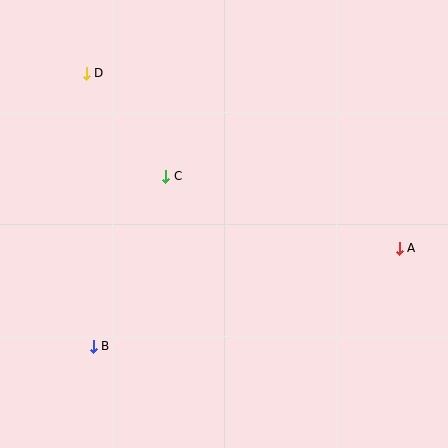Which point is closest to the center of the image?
Point C at (166, 176) is closest to the center.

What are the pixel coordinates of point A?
Point A is at (399, 248).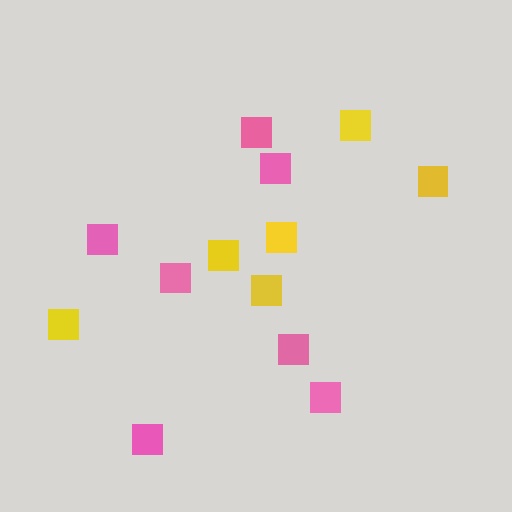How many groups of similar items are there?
There are 2 groups: one group of pink squares (7) and one group of yellow squares (6).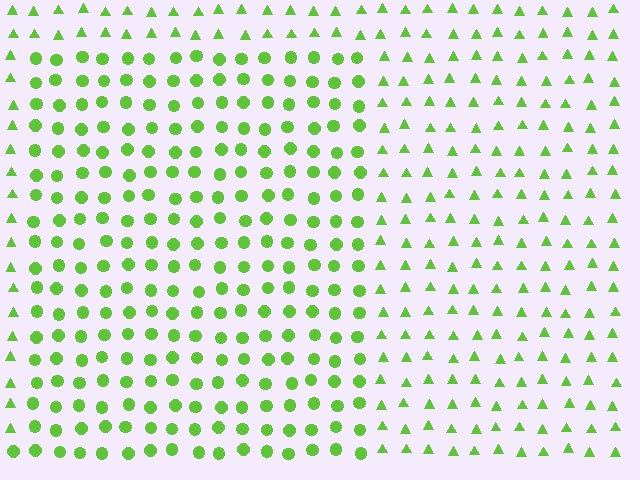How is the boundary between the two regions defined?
The boundary is defined by a change in element shape: circles inside vs. triangles outside. All elements share the same color and spacing.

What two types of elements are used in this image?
The image uses circles inside the rectangle region and triangles outside it.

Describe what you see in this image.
The image is filled with small lime elements arranged in a uniform grid. A rectangle-shaped region contains circles, while the surrounding area contains triangles. The boundary is defined purely by the change in element shape.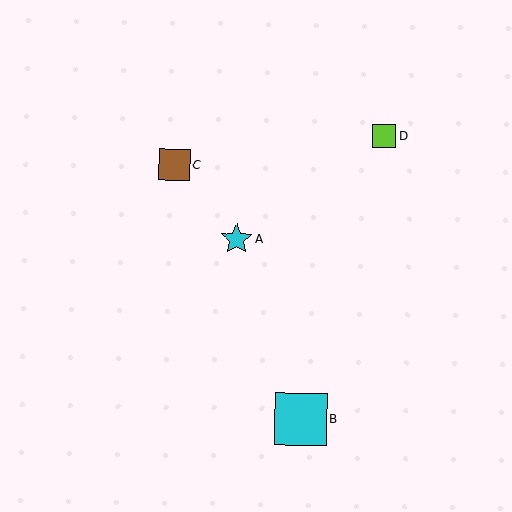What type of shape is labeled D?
Shape D is a lime square.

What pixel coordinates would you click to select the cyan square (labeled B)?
Click at (301, 419) to select the cyan square B.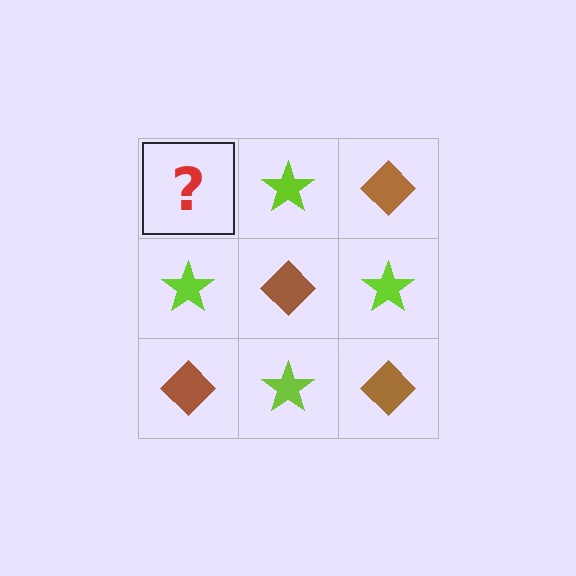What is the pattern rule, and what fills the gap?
The rule is that it alternates brown diamond and lime star in a checkerboard pattern. The gap should be filled with a brown diamond.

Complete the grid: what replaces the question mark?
The question mark should be replaced with a brown diamond.